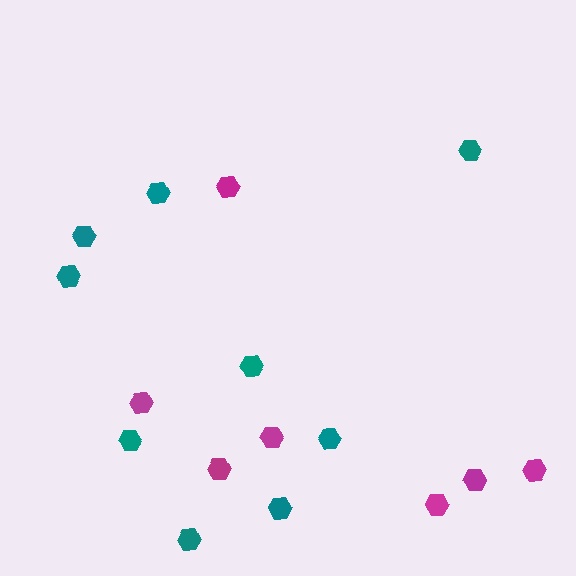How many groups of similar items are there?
There are 2 groups: one group of magenta hexagons (7) and one group of teal hexagons (9).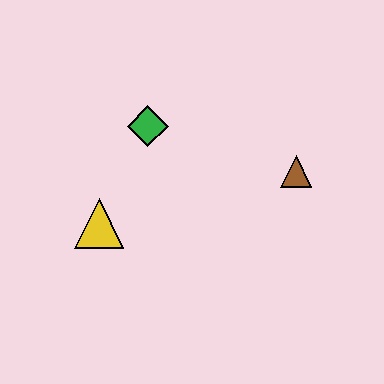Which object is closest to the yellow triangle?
The green diamond is closest to the yellow triangle.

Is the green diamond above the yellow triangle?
Yes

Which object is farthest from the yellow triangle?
The brown triangle is farthest from the yellow triangle.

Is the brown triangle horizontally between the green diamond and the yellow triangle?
No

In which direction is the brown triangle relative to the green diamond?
The brown triangle is to the right of the green diamond.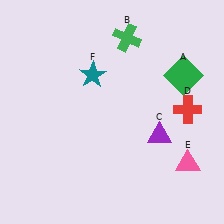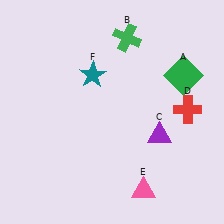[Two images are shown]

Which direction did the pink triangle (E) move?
The pink triangle (E) moved left.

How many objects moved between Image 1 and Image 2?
1 object moved between the two images.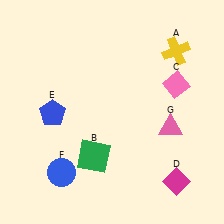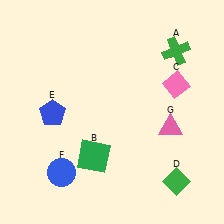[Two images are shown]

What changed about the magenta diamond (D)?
In Image 1, D is magenta. In Image 2, it changed to green.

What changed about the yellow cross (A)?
In Image 1, A is yellow. In Image 2, it changed to green.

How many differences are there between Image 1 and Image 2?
There are 2 differences between the two images.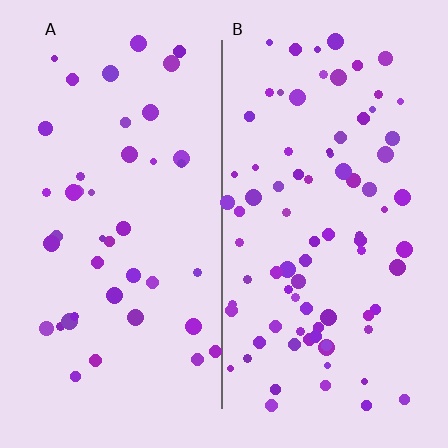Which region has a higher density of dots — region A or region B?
B (the right).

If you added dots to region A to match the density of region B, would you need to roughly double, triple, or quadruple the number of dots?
Approximately double.